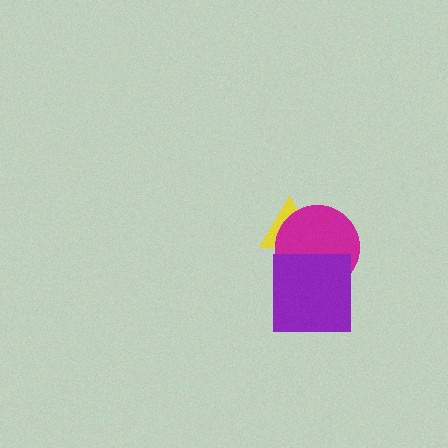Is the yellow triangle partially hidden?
Yes, it is partially covered by another shape.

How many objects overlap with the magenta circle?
2 objects overlap with the magenta circle.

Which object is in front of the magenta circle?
The purple square is in front of the magenta circle.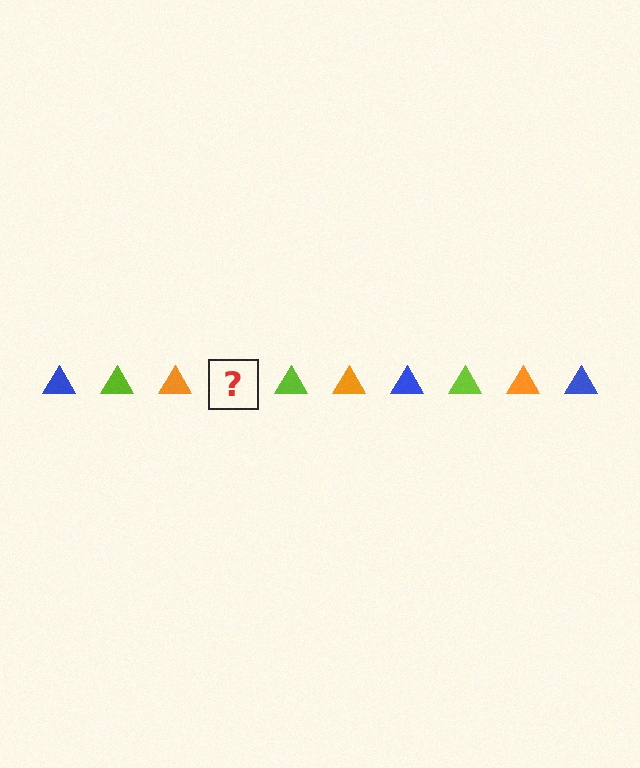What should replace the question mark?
The question mark should be replaced with a blue triangle.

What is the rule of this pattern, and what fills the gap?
The rule is that the pattern cycles through blue, lime, orange triangles. The gap should be filled with a blue triangle.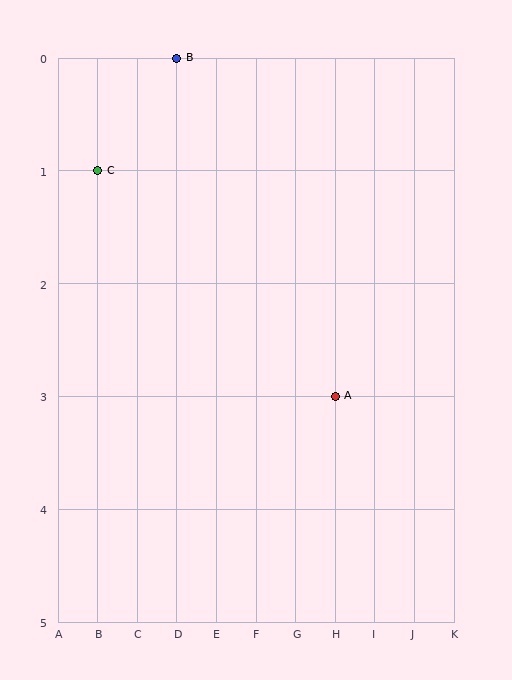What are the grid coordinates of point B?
Point B is at grid coordinates (D, 0).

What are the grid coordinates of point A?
Point A is at grid coordinates (H, 3).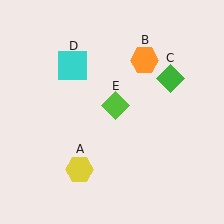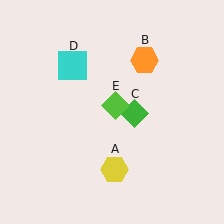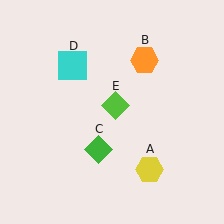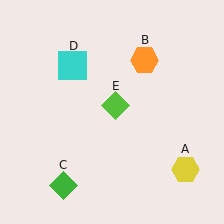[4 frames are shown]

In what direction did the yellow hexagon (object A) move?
The yellow hexagon (object A) moved right.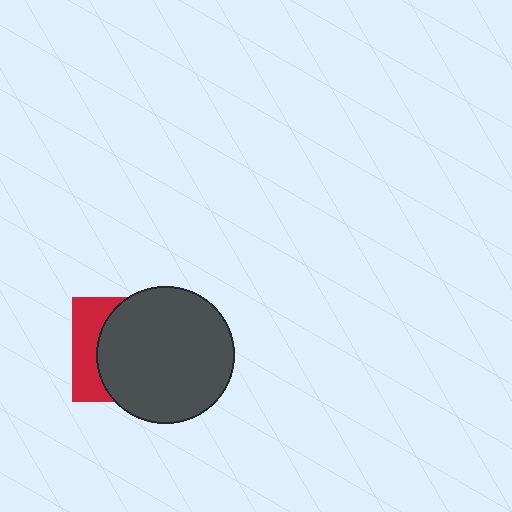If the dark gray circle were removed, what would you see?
You would see the complete red square.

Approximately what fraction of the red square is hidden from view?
Roughly 70% of the red square is hidden behind the dark gray circle.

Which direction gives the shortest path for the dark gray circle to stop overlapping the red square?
Moving right gives the shortest separation.